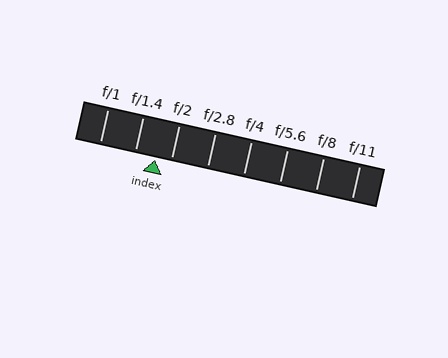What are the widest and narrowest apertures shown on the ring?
The widest aperture shown is f/1 and the narrowest is f/11.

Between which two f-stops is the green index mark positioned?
The index mark is between f/1.4 and f/2.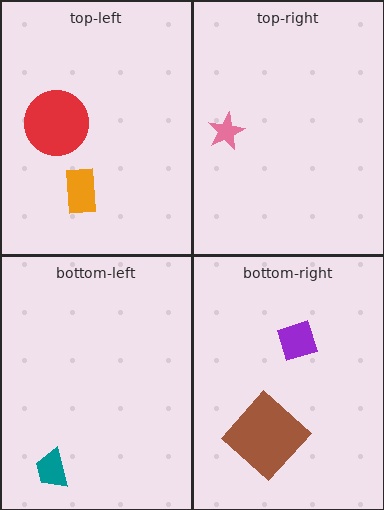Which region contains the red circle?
The top-left region.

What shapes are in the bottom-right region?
The brown diamond, the purple diamond.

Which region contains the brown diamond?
The bottom-right region.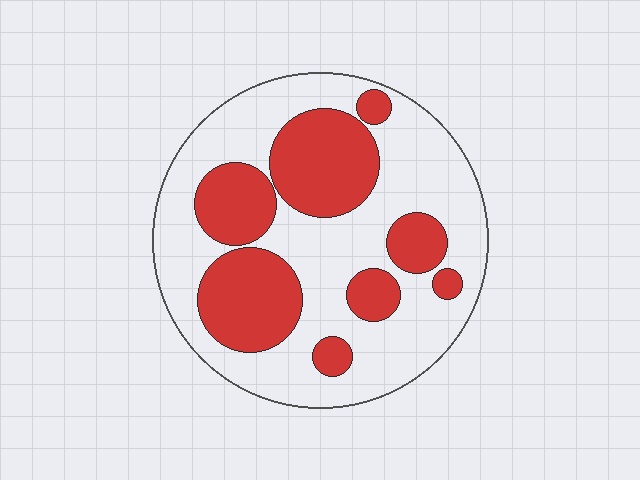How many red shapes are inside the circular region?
8.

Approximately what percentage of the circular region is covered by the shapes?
Approximately 35%.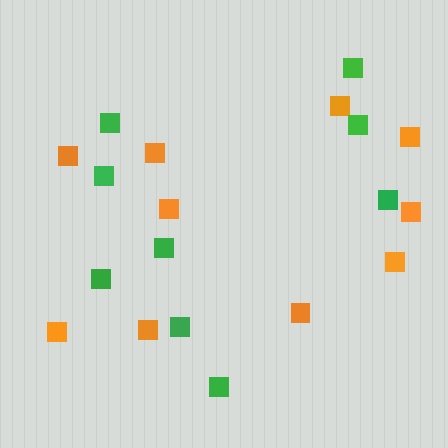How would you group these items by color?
There are 2 groups: one group of orange squares (10) and one group of green squares (9).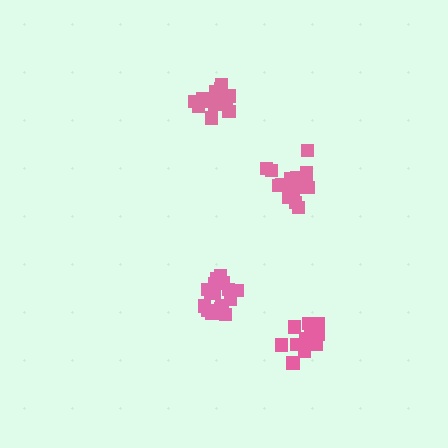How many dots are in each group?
Group 1: 18 dots, Group 2: 15 dots, Group 3: 18 dots, Group 4: 15 dots (66 total).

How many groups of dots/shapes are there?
There are 4 groups.